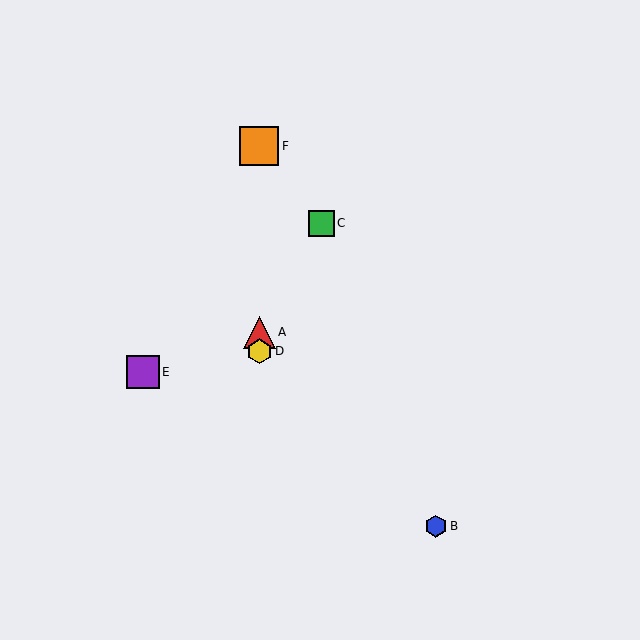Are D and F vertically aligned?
Yes, both are at x≈259.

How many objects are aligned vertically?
3 objects (A, D, F) are aligned vertically.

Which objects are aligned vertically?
Objects A, D, F are aligned vertically.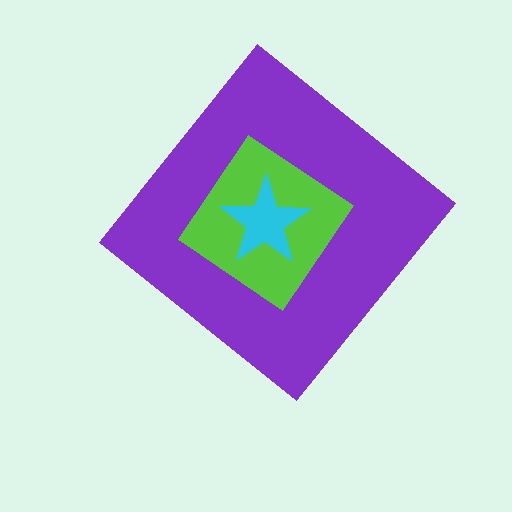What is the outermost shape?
The purple diamond.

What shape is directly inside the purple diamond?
The lime diamond.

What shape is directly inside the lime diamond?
The cyan star.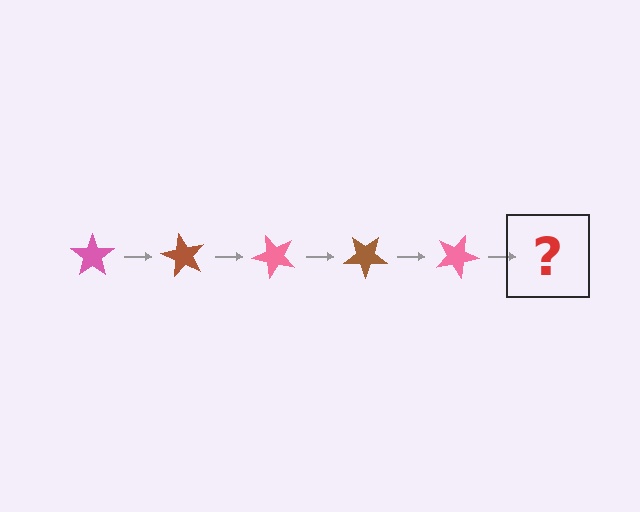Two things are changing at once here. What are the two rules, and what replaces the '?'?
The two rules are that it rotates 60 degrees each step and the color cycles through pink and brown. The '?' should be a brown star, rotated 300 degrees from the start.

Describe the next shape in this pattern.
It should be a brown star, rotated 300 degrees from the start.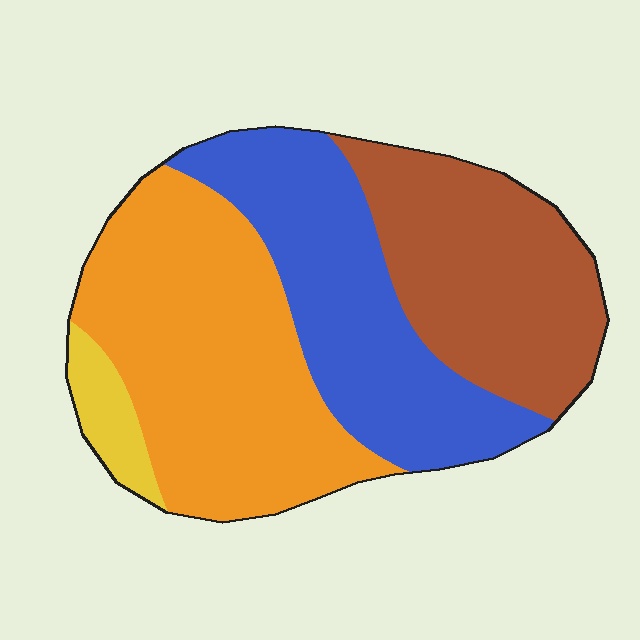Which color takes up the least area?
Yellow, at roughly 5%.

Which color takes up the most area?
Orange, at roughly 40%.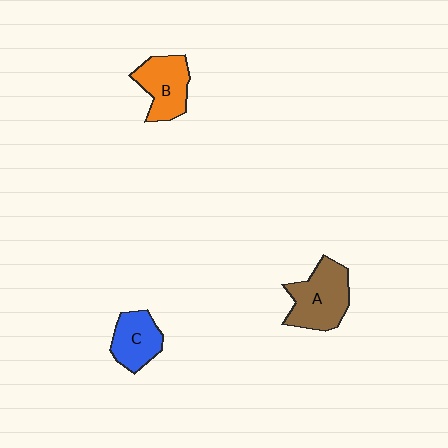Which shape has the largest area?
Shape A (brown).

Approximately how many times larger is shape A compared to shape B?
Approximately 1.2 times.